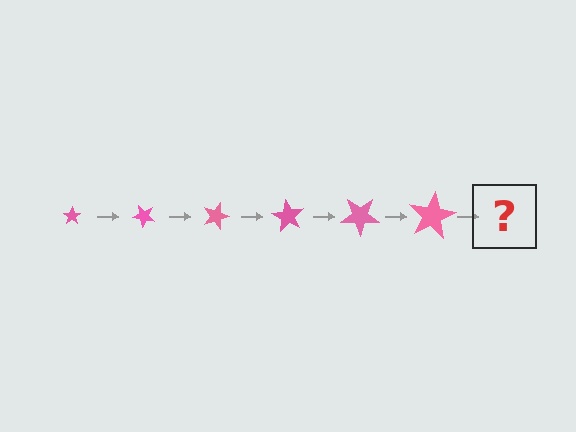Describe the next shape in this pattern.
It should be a star, larger than the previous one and rotated 270 degrees from the start.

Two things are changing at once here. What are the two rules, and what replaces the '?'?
The two rules are that the star grows larger each step and it rotates 45 degrees each step. The '?' should be a star, larger than the previous one and rotated 270 degrees from the start.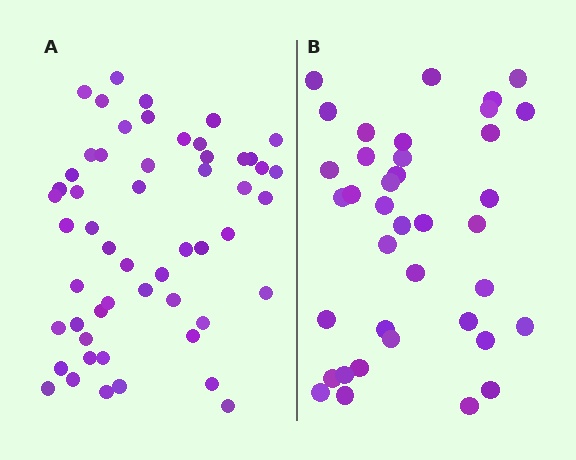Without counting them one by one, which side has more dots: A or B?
Region A (the left region) has more dots.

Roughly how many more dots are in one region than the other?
Region A has approximately 15 more dots than region B.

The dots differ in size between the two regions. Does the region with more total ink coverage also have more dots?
No. Region B has more total ink coverage because its dots are larger, but region A actually contains more individual dots. Total area can be misleading — the number of items is what matters here.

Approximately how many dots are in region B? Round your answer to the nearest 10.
About 40 dots. (The exact count is 38, which rounds to 40.)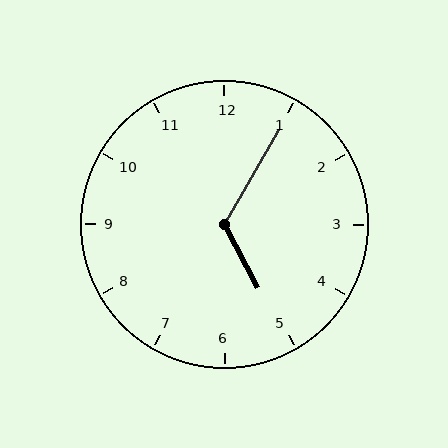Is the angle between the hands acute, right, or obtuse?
It is obtuse.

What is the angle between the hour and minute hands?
Approximately 122 degrees.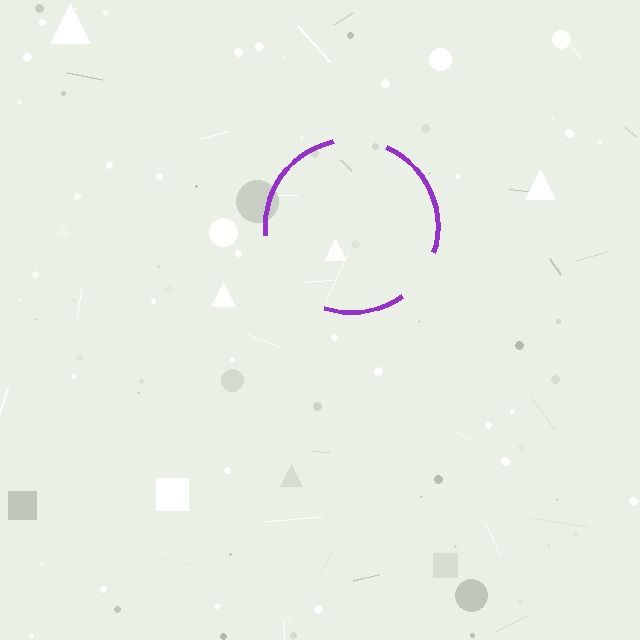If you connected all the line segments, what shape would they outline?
They would outline a circle.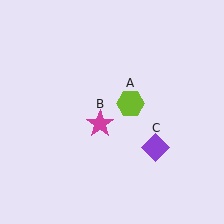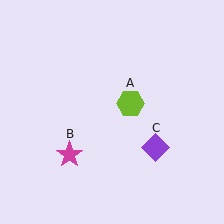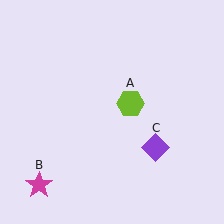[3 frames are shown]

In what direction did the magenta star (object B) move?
The magenta star (object B) moved down and to the left.